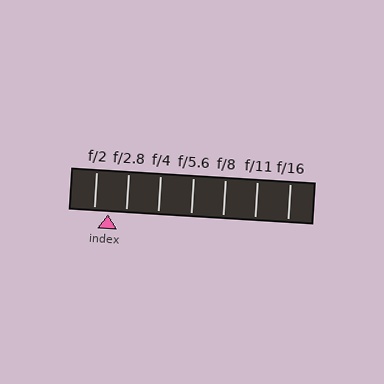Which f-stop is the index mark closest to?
The index mark is closest to f/2.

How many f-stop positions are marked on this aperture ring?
There are 7 f-stop positions marked.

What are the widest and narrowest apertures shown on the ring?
The widest aperture shown is f/2 and the narrowest is f/16.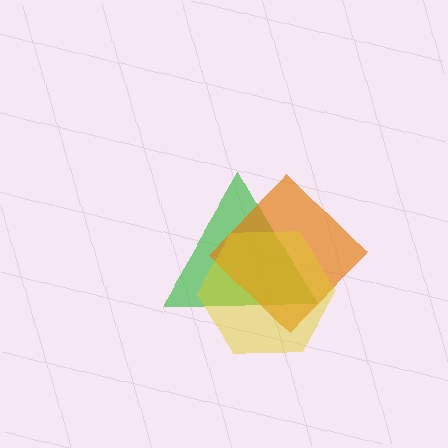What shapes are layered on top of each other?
The layered shapes are: a green triangle, an orange diamond, a yellow hexagon.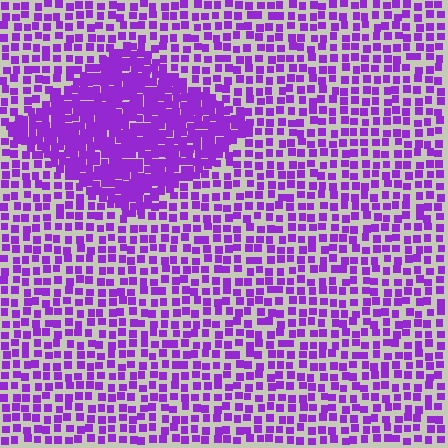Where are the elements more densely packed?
The elements are more densely packed inside the diamond boundary.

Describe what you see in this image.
The image contains small purple elements arranged at two different densities. A diamond-shaped region is visible where the elements are more densely packed than the surrounding area.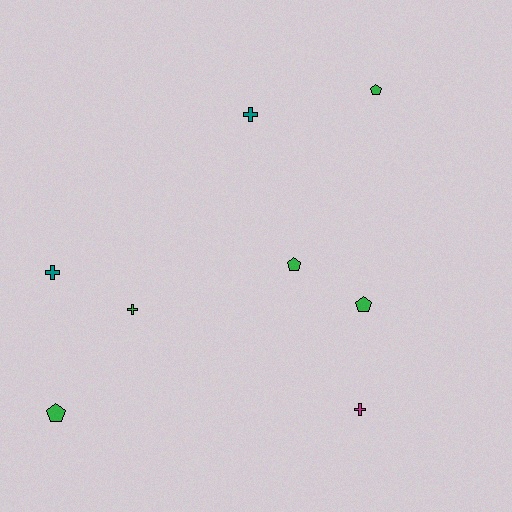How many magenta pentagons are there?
There are no magenta pentagons.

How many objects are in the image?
There are 8 objects.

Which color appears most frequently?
Green, with 5 objects.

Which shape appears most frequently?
Pentagon, with 4 objects.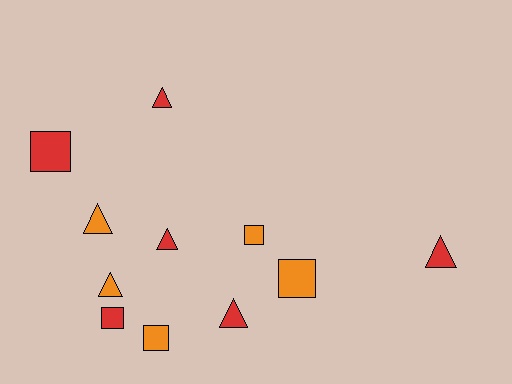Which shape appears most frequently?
Triangle, with 6 objects.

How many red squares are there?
There are 2 red squares.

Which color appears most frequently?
Red, with 6 objects.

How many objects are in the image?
There are 11 objects.